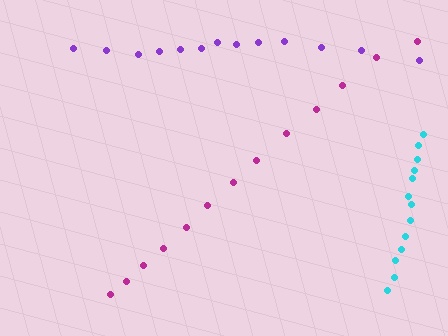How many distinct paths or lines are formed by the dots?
There are 3 distinct paths.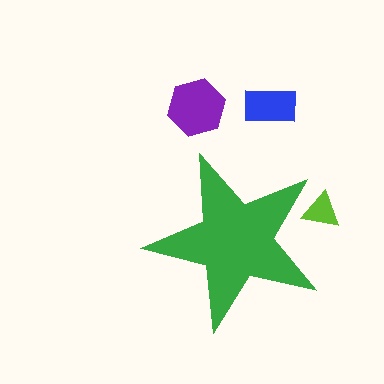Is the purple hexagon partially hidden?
No, the purple hexagon is fully visible.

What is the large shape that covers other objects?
A green star.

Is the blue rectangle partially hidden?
No, the blue rectangle is fully visible.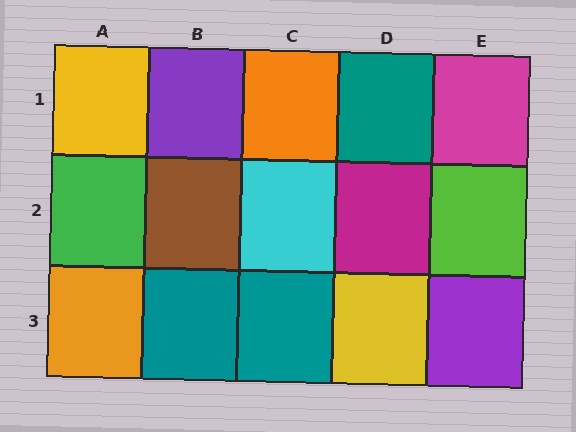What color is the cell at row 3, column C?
Teal.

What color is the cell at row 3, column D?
Yellow.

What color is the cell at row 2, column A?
Green.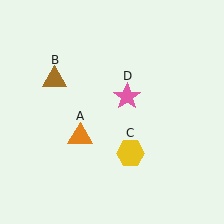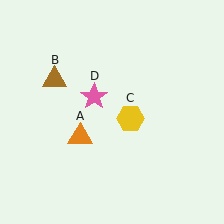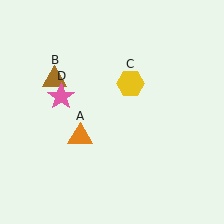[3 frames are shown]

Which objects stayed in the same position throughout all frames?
Orange triangle (object A) and brown triangle (object B) remained stationary.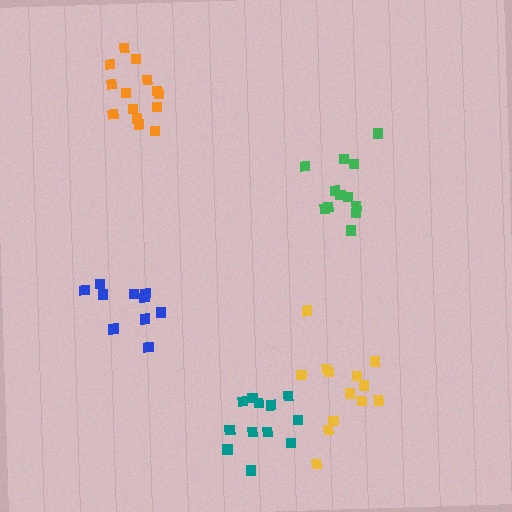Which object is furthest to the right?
The yellow cluster is rightmost.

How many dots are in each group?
Group 1: 14 dots, Group 2: 13 dots, Group 3: 12 dots, Group 4: 12 dots, Group 5: 10 dots (61 total).